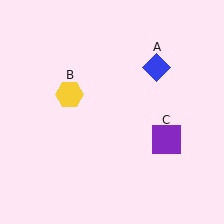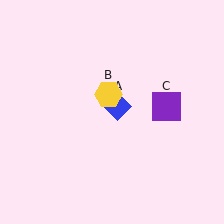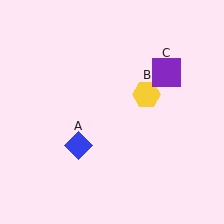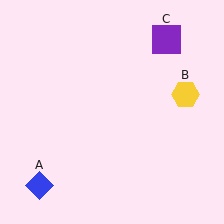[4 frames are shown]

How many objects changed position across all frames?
3 objects changed position: blue diamond (object A), yellow hexagon (object B), purple square (object C).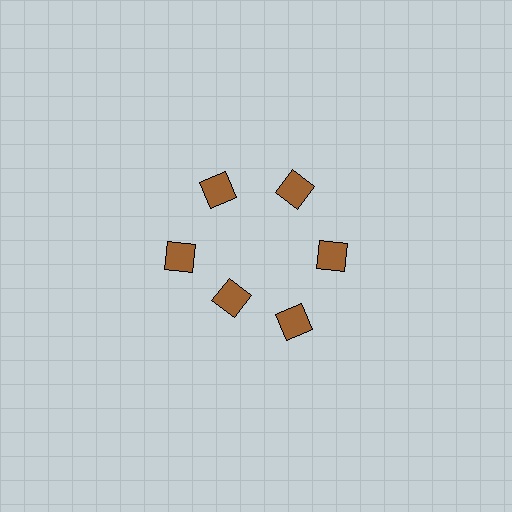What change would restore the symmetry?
The symmetry would be restored by moving it outward, back onto the ring so that all 6 diamonds sit at equal angles and equal distance from the center.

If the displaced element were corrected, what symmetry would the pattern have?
It would have 6-fold rotational symmetry — the pattern would map onto itself every 60 degrees.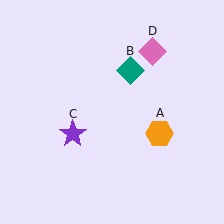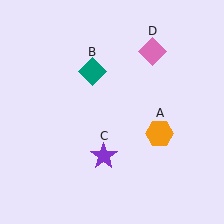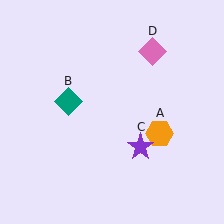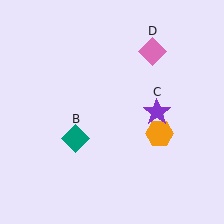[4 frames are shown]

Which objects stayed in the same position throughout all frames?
Orange hexagon (object A) and pink diamond (object D) remained stationary.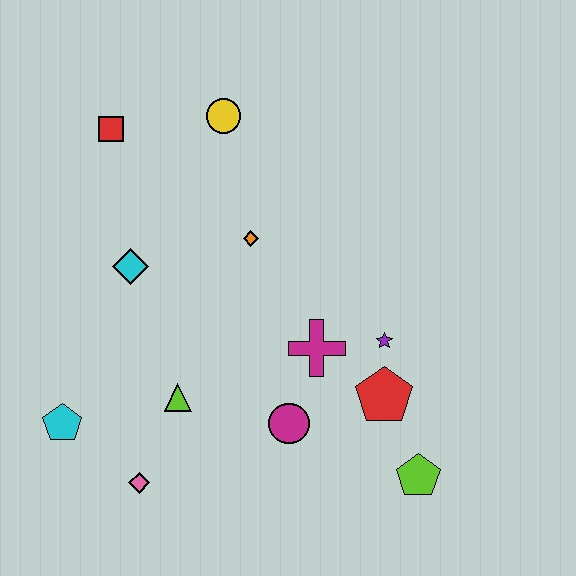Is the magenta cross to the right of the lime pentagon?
No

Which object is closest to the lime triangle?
The pink diamond is closest to the lime triangle.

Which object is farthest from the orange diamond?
The lime pentagon is farthest from the orange diamond.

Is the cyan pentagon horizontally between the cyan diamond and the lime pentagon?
No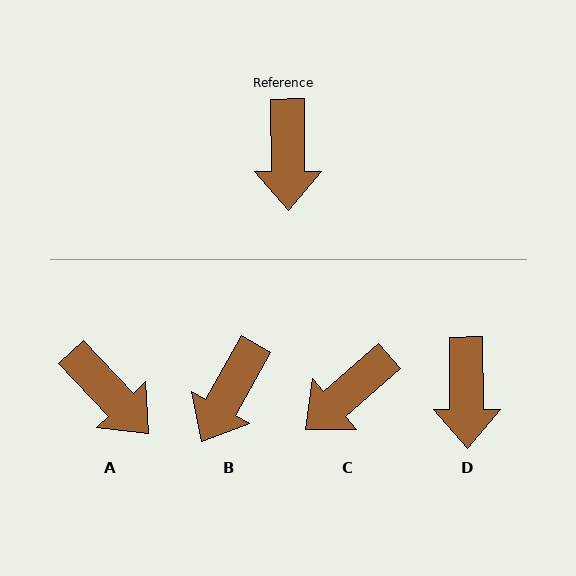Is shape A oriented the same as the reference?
No, it is off by about 43 degrees.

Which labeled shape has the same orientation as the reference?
D.